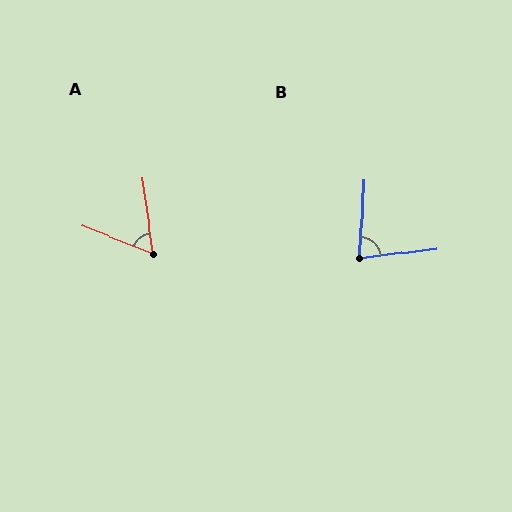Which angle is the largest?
B, at approximately 80 degrees.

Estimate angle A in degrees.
Approximately 60 degrees.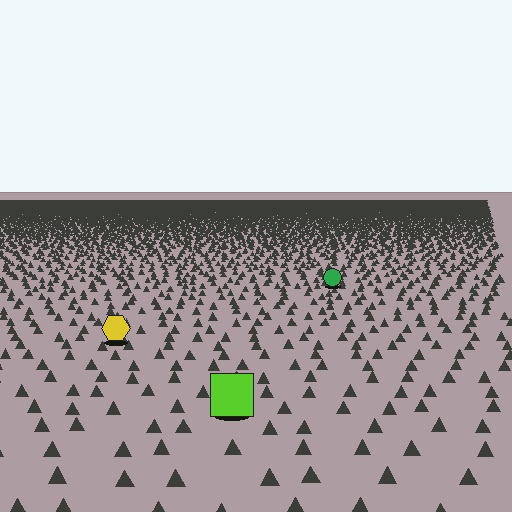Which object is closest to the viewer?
The lime square is closest. The texture marks near it are larger and more spread out.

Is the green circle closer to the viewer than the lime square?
No. The lime square is closer — you can tell from the texture gradient: the ground texture is coarser near it.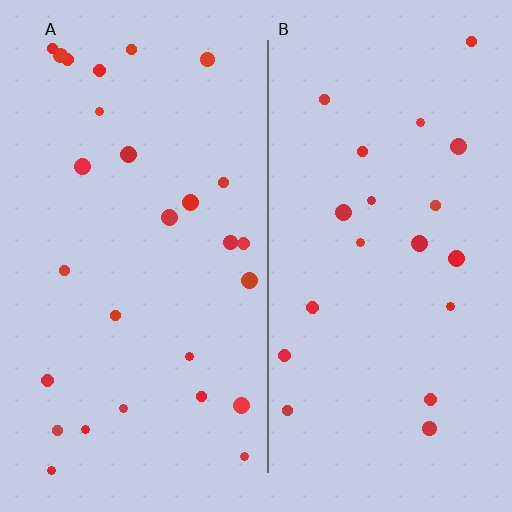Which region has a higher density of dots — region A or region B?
A (the left).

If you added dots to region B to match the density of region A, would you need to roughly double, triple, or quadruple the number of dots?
Approximately double.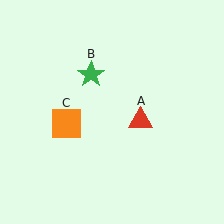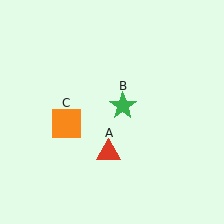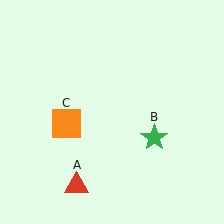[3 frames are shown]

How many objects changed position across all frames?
2 objects changed position: red triangle (object A), green star (object B).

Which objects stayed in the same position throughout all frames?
Orange square (object C) remained stationary.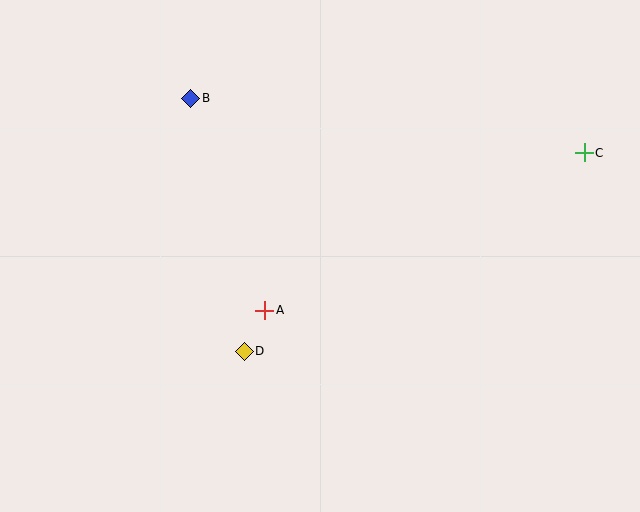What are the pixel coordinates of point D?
Point D is at (244, 351).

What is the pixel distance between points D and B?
The distance between D and B is 258 pixels.